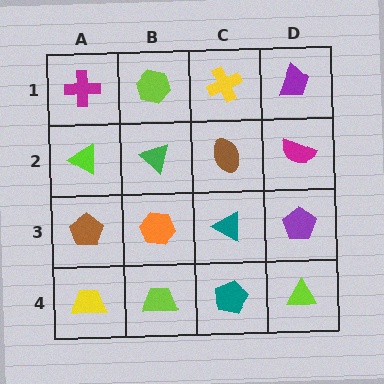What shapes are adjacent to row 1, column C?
A brown ellipse (row 2, column C), a lime hexagon (row 1, column B), a purple trapezoid (row 1, column D).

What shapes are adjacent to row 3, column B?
A green triangle (row 2, column B), a lime trapezoid (row 4, column B), a brown pentagon (row 3, column A), a teal triangle (row 3, column C).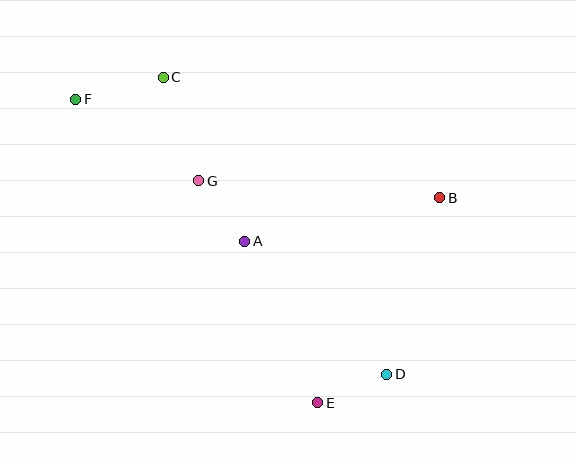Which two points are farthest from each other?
Points D and F are farthest from each other.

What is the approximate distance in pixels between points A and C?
The distance between A and C is approximately 183 pixels.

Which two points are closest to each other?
Points D and E are closest to each other.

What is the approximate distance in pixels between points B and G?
The distance between B and G is approximately 241 pixels.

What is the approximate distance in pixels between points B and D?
The distance between B and D is approximately 184 pixels.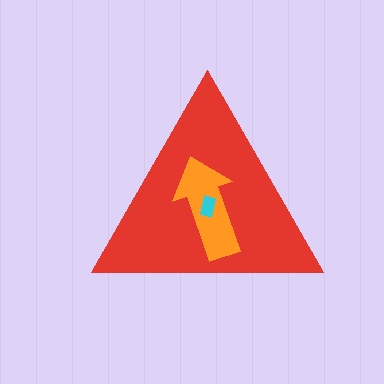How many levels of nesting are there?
3.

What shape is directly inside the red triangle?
The orange arrow.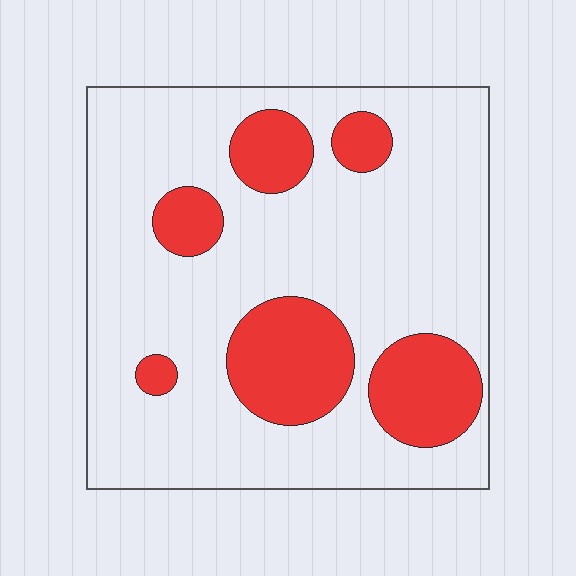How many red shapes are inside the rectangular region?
6.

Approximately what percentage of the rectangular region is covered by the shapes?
Approximately 25%.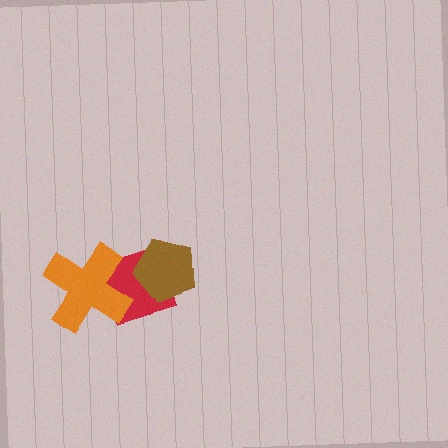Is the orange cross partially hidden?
No, no other shape covers it.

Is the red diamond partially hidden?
Yes, it is partially covered by another shape.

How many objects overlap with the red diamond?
2 objects overlap with the red diamond.